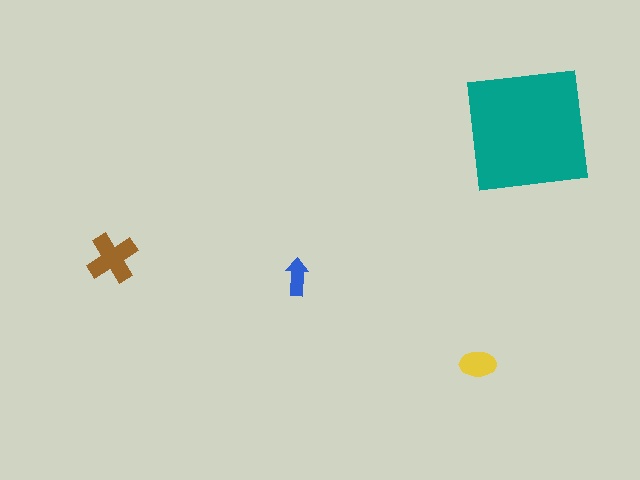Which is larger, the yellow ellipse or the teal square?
The teal square.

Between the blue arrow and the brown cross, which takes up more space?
The brown cross.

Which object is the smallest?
The blue arrow.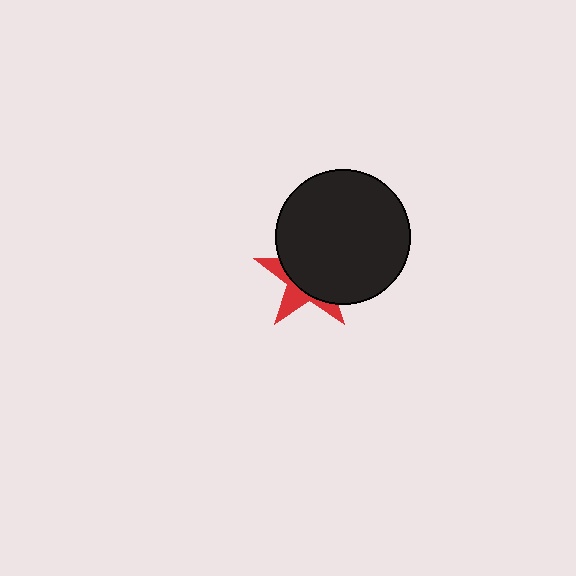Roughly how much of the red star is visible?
A small part of it is visible (roughly 33%).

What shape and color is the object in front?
The object in front is a black circle.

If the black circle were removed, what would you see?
You would see the complete red star.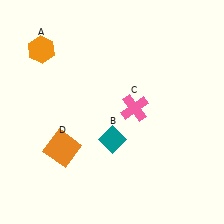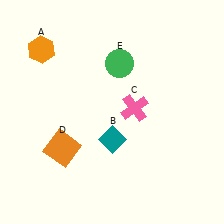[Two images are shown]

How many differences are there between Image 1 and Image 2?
There is 1 difference between the two images.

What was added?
A green circle (E) was added in Image 2.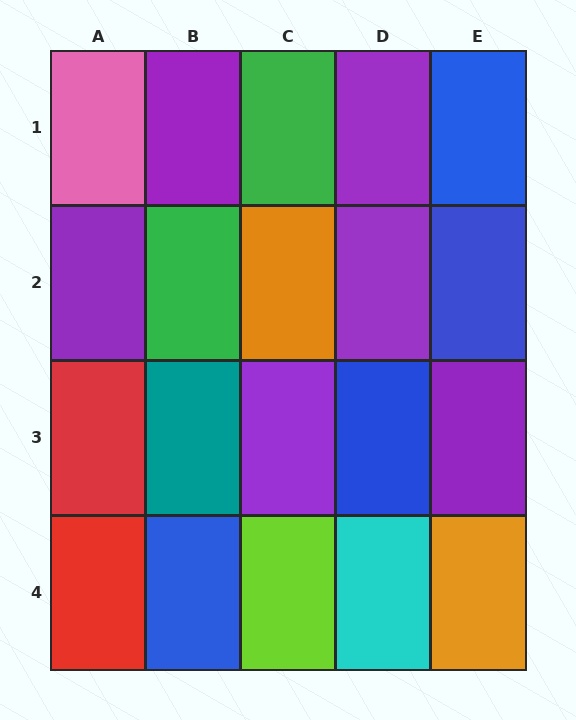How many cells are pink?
1 cell is pink.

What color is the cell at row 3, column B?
Teal.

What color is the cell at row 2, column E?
Blue.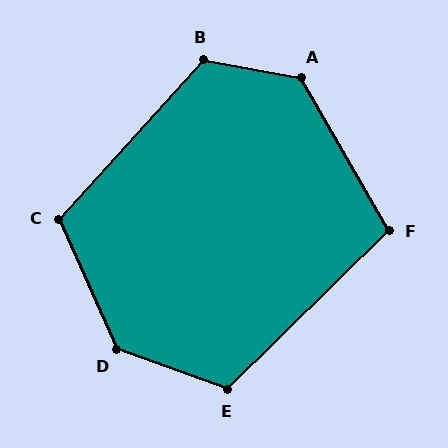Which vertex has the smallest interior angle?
F, at approximately 105 degrees.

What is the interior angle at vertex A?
Approximately 130 degrees (obtuse).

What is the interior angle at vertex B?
Approximately 122 degrees (obtuse).